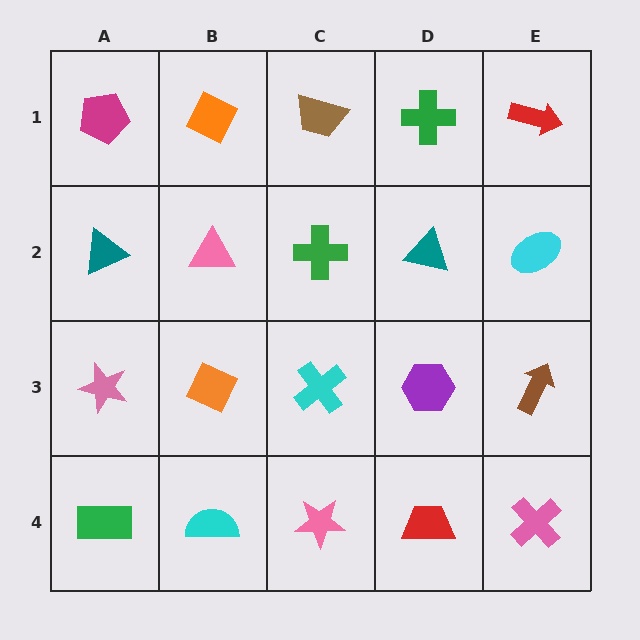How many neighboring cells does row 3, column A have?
3.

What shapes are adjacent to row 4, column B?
An orange diamond (row 3, column B), a green rectangle (row 4, column A), a pink star (row 4, column C).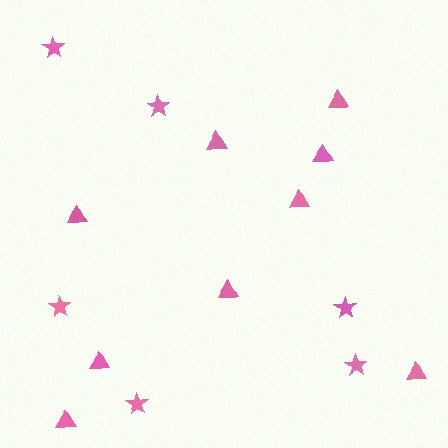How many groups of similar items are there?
There are 2 groups: one group of triangles (9) and one group of stars (6).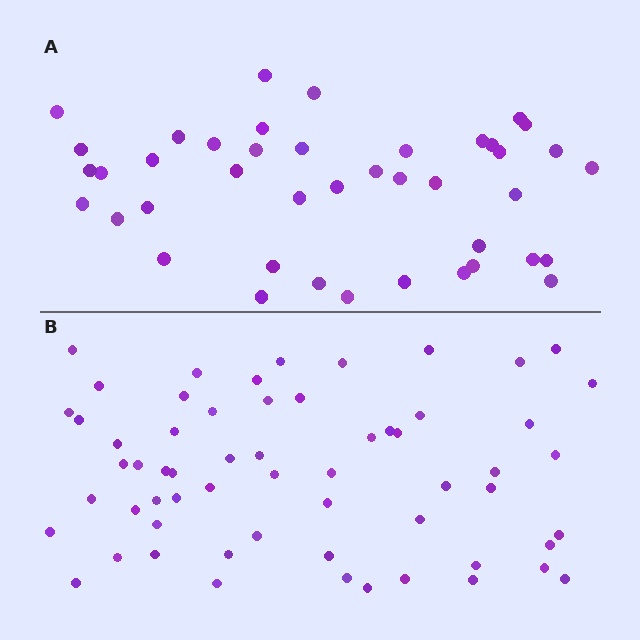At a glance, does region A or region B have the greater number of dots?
Region B (the bottom region) has more dots.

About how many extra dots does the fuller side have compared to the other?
Region B has approximately 20 more dots than region A.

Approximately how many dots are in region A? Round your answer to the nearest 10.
About 40 dots. (The exact count is 42, which rounds to 40.)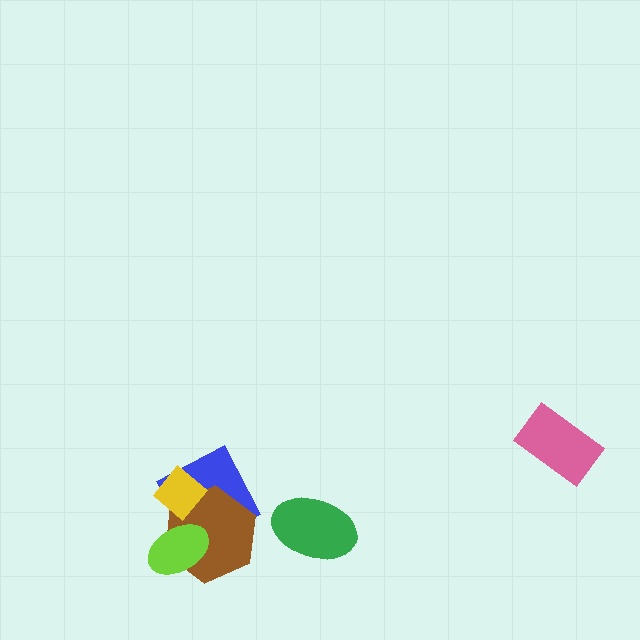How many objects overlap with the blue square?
3 objects overlap with the blue square.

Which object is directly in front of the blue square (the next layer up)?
The brown hexagon is directly in front of the blue square.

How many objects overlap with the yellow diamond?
2 objects overlap with the yellow diamond.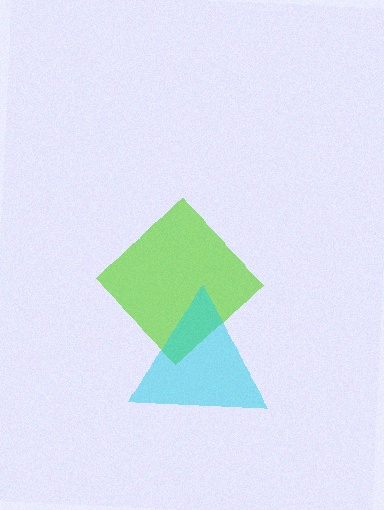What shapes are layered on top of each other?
The layered shapes are: a lime diamond, a cyan triangle.